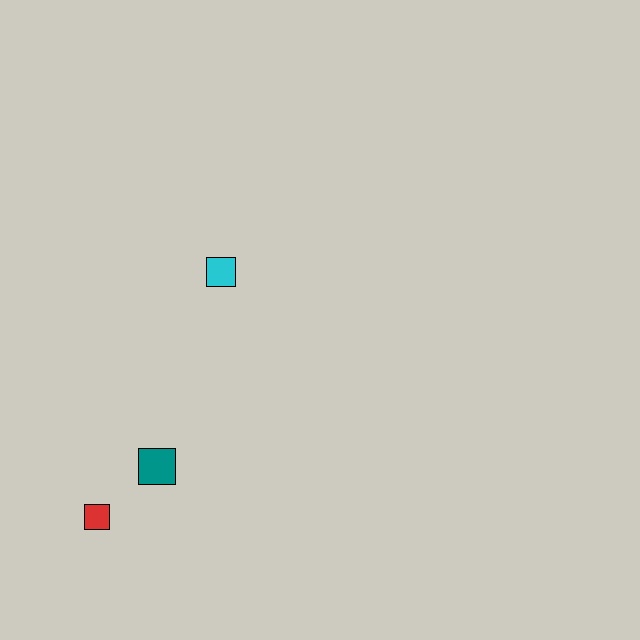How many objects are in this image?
There are 3 objects.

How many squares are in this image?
There are 3 squares.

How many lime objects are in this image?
There are no lime objects.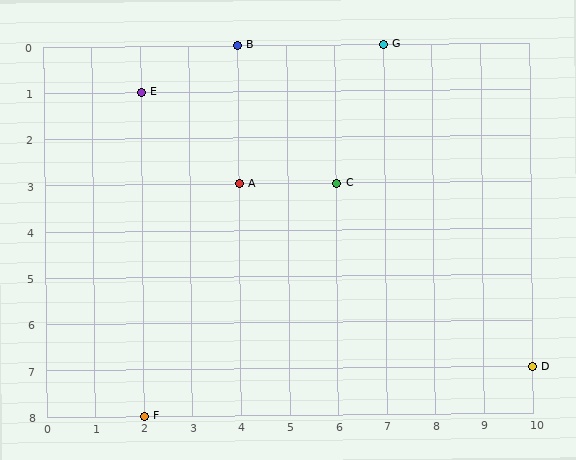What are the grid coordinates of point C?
Point C is at grid coordinates (6, 3).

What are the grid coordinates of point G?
Point G is at grid coordinates (7, 0).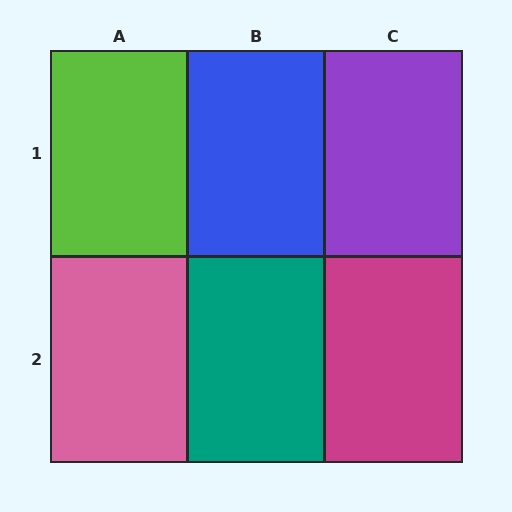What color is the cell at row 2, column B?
Teal.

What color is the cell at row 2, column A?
Pink.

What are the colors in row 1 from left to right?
Lime, blue, purple.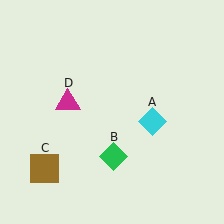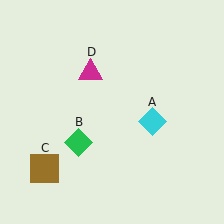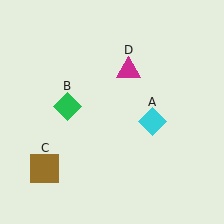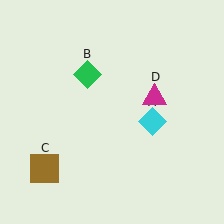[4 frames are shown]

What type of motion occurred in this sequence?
The green diamond (object B), magenta triangle (object D) rotated clockwise around the center of the scene.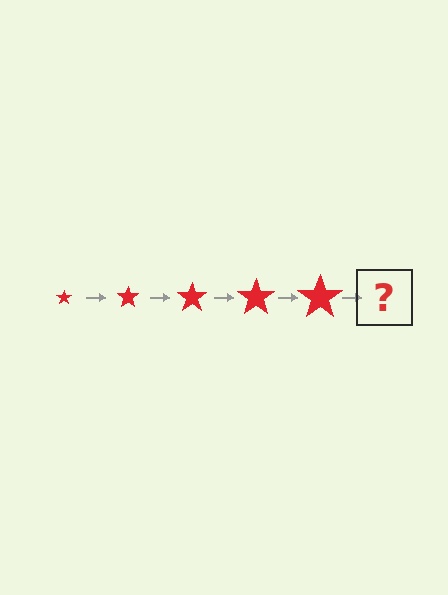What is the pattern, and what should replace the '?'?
The pattern is that the star gets progressively larger each step. The '?' should be a red star, larger than the previous one.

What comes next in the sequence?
The next element should be a red star, larger than the previous one.